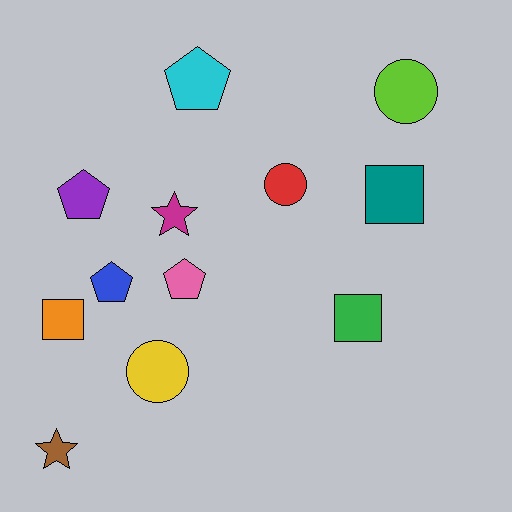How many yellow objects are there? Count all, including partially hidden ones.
There is 1 yellow object.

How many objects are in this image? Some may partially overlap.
There are 12 objects.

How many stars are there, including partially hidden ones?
There are 2 stars.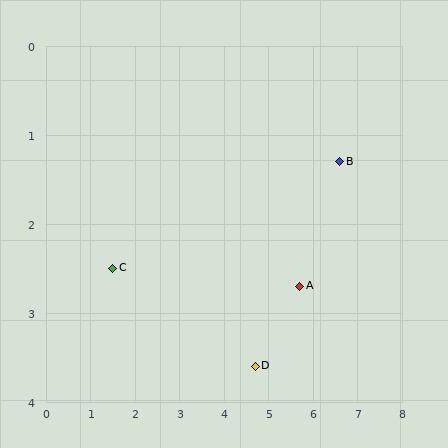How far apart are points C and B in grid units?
Points C and B are about 5.2 grid units apart.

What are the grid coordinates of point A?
Point A is at approximately (5.7, 2.7).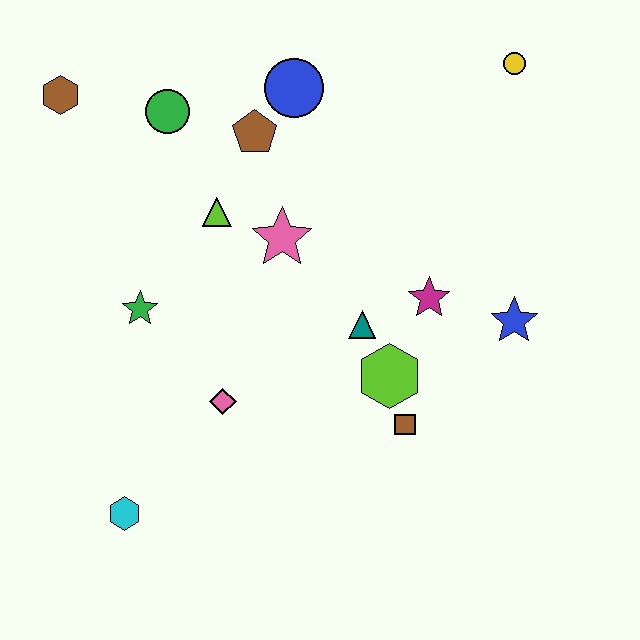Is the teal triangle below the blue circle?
Yes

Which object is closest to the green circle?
The brown pentagon is closest to the green circle.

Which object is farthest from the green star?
The yellow circle is farthest from the green star.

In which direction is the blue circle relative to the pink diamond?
The blue circle is above the pink diamond.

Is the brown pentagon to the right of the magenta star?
No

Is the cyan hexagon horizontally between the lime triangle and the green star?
No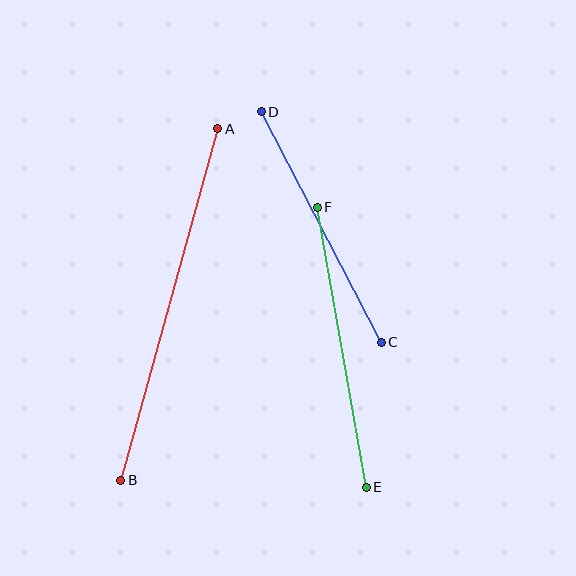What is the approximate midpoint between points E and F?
The midpoint is at approximately (342, 347) pixels.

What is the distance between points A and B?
The distance is approximately 365 pixels.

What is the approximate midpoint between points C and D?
The midpoint is at approximately (321, 227) pixels.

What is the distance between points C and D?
The distance is approximately 260 pixels.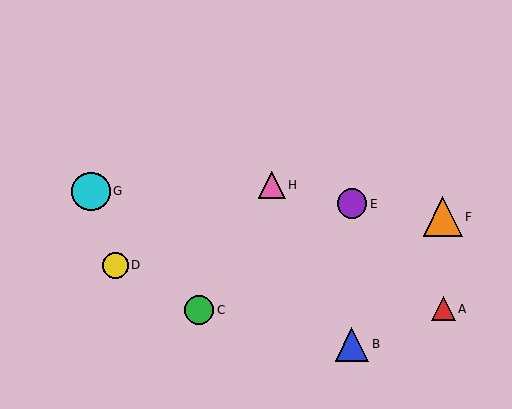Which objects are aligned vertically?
Objects B, E are aligned vertically.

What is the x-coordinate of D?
Object D is at x≈115.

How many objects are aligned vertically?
2 objects (B, E) are aligned vertically.